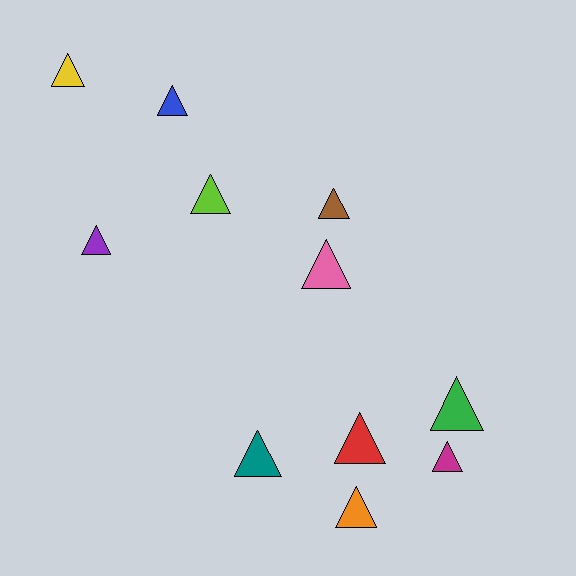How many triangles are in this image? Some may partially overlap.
There are 11 triangles.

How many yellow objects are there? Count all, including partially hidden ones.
There is 1 yellow object.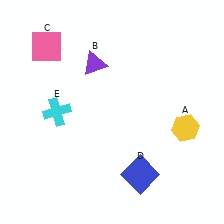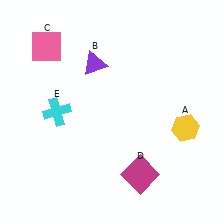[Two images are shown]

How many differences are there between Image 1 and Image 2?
There is 1 difference between the two images.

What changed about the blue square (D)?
In Image 1, D is blue. In Image 2, it changed to magenta.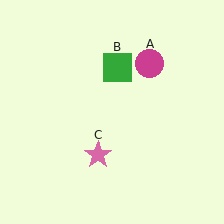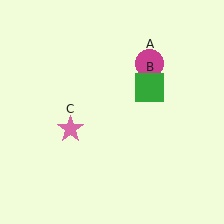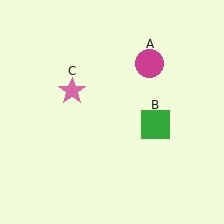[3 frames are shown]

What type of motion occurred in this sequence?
The green square (object B), pink star (object C) rotated clockwise around the center of the scene.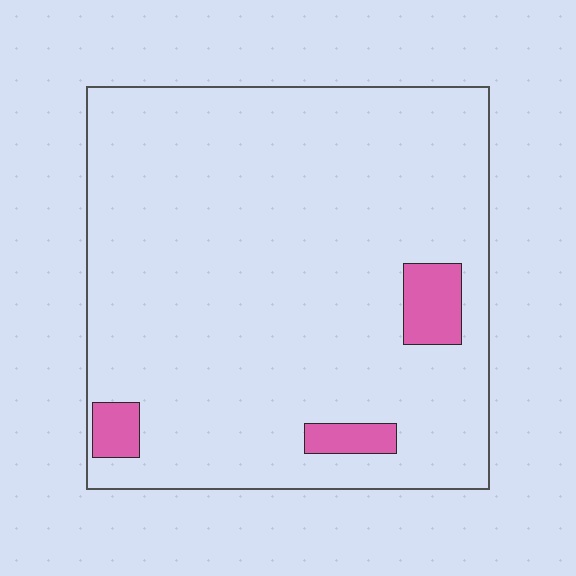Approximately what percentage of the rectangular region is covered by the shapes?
Approximately 5%.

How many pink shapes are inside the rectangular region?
3.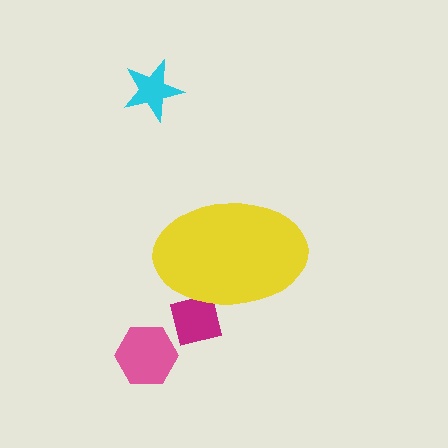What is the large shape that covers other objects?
A yellow ellipse.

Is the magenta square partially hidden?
Yes, the magenta square is partially hidden behind the yellow ellipse.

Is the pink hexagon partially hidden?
No, the pink hexagon is fully visible.